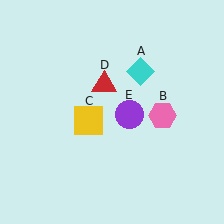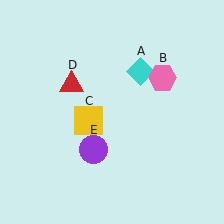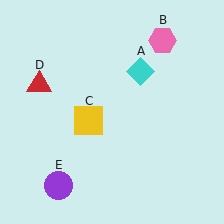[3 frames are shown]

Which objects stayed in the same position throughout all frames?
Cyan diamond (object A) and yellow square (object C) remained stationary.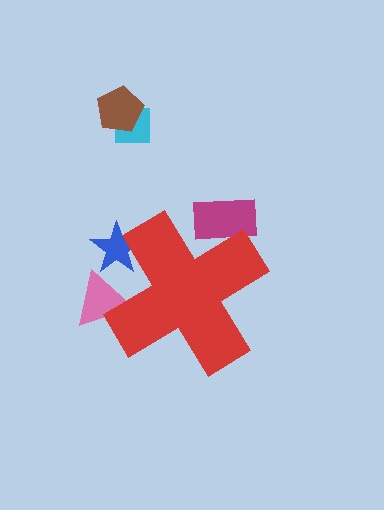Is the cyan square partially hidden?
No, the cyan square is fully visible.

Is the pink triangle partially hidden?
Yes, the pink triangle is partially hidden behind the red cross.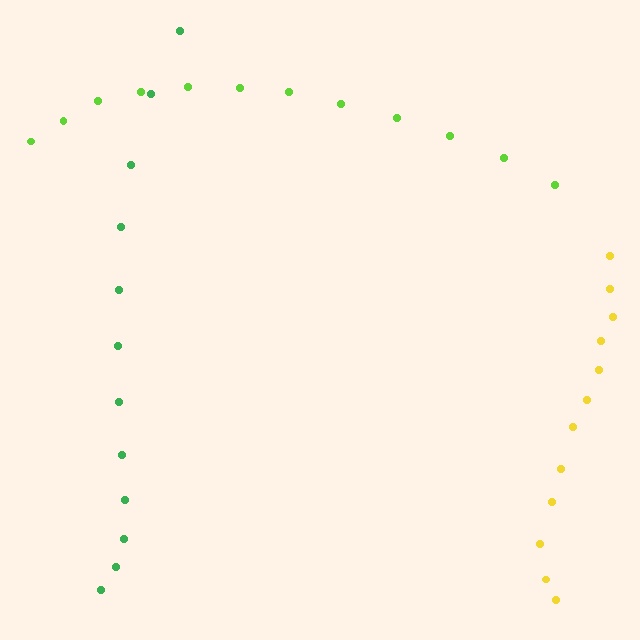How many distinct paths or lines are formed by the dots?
There are 3 distinct paths.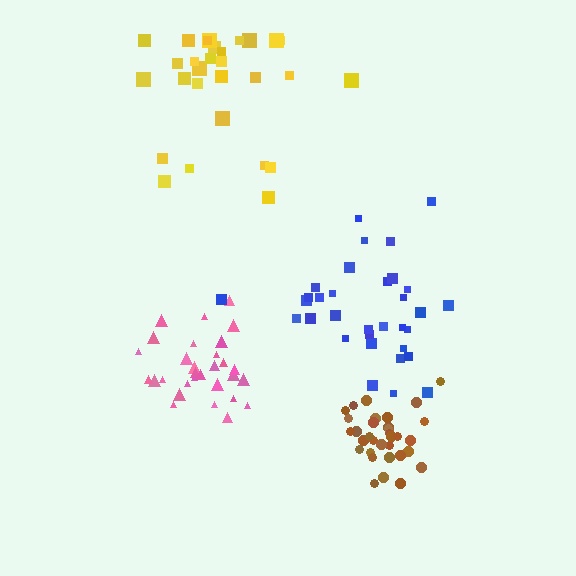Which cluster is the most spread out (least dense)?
Yellow.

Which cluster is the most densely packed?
Brown.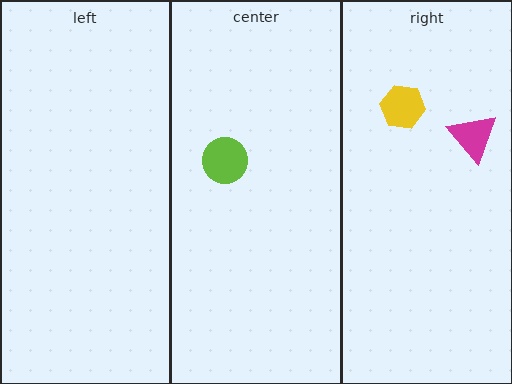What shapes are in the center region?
The lime circle.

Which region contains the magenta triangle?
The right region.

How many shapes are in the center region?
1.